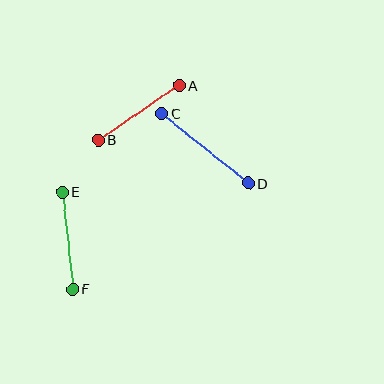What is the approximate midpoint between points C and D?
The midpoint is at approximately (205, 148) pixels.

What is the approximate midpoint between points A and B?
The midpoint is at approximately (139, 113) pixels.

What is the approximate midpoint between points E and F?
The midpoint is at approximately (68, 240) pixels.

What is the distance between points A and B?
The distance is approximately 97 pixels.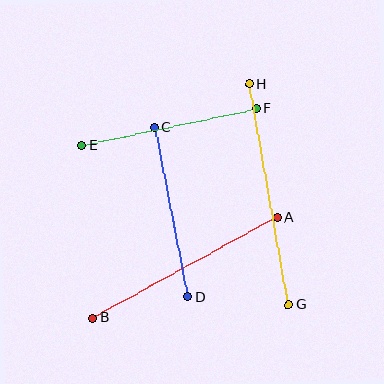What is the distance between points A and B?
The distance is approximately 210 pixels.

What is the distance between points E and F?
The distance is approximately 178 pixels.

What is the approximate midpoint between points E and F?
The midpoint is at approximately (169, 127) pixels.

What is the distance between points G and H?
The distance is approximately 224 pixels.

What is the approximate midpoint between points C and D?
The midpoint is at approximately (171, 212) pixels.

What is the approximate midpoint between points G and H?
The midpoint is at approximately (269, 194) pixels.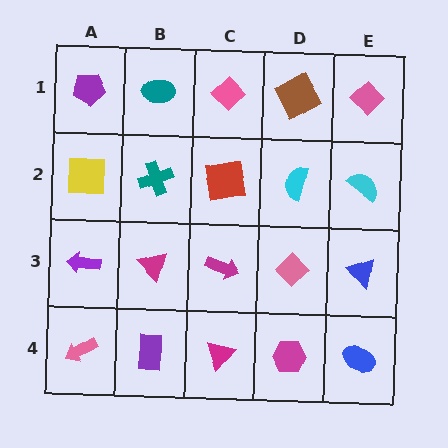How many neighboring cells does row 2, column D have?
4.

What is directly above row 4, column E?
A blue triangle.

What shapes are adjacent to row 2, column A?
A purple pentagon (row 1, column A), a purple arrow (row 3, column A), a teal cross (row 2, column B).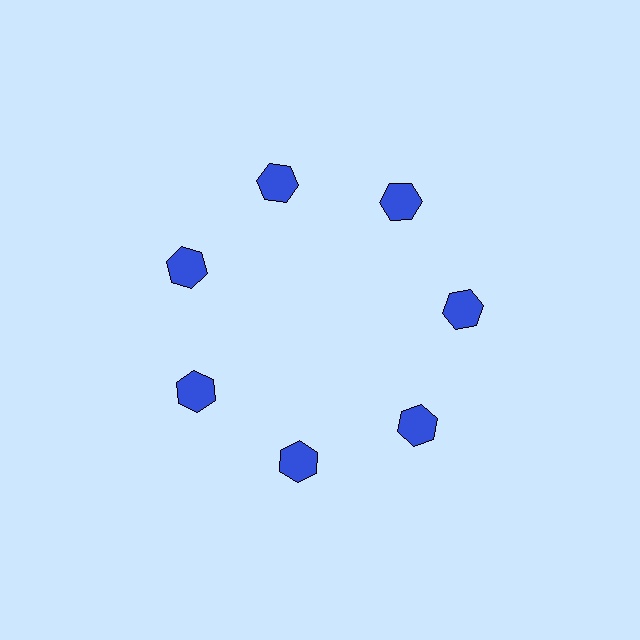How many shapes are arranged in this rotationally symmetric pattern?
There are 7 shapes, arranged in 7 groups of 1.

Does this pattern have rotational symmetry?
Yes, this pattern has 7-fold rotational symmetry. It looks the same after rotating 51 degrees around the center.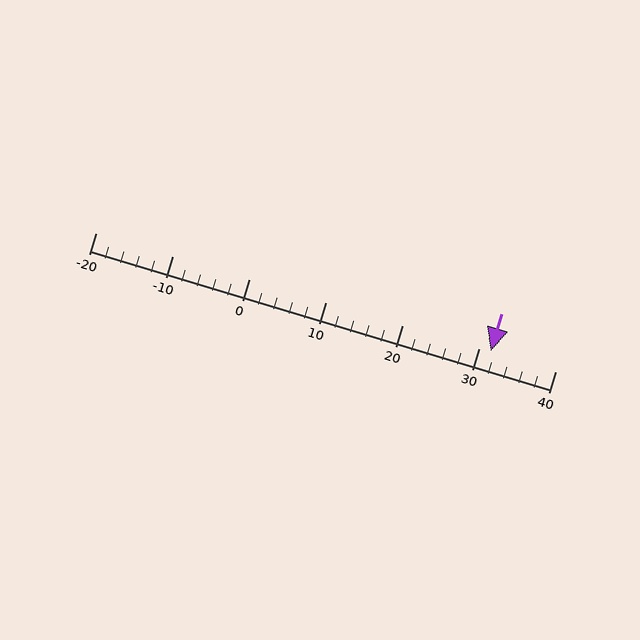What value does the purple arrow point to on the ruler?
The purple arrow points to approximately 32.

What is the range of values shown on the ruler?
The ruler shows values from -20 to 40.